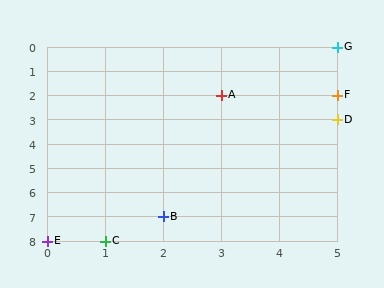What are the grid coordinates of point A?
Point A is at grid coordinates (3, 2).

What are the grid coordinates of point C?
Point C is at grid coordinates (1, 8).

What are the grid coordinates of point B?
Point B is at grid coordinates (2, 7).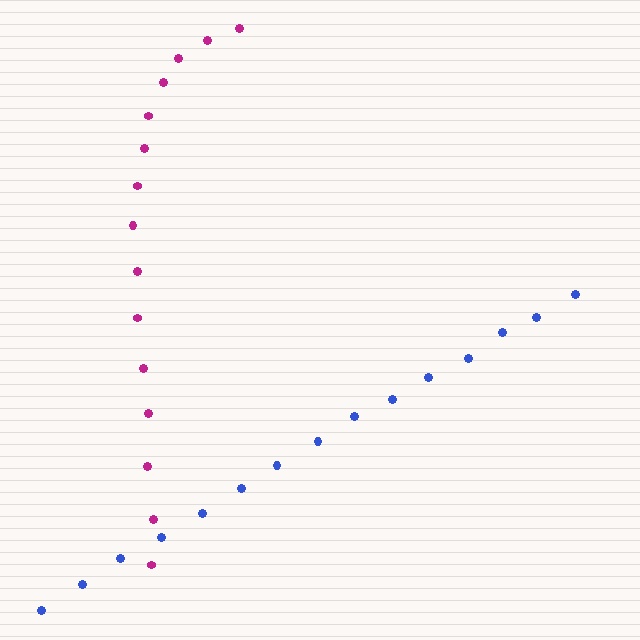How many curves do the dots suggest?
There are 2 distinct paths.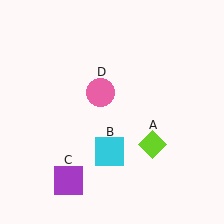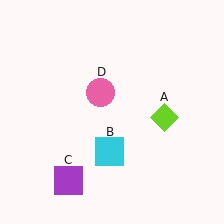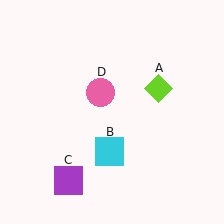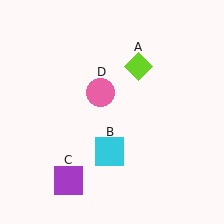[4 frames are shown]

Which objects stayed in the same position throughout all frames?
Cyan square (object B) and purple square (object C) and pink circle (object D) remained stationary.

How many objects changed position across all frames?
1 object changed position: lime diamond (object A).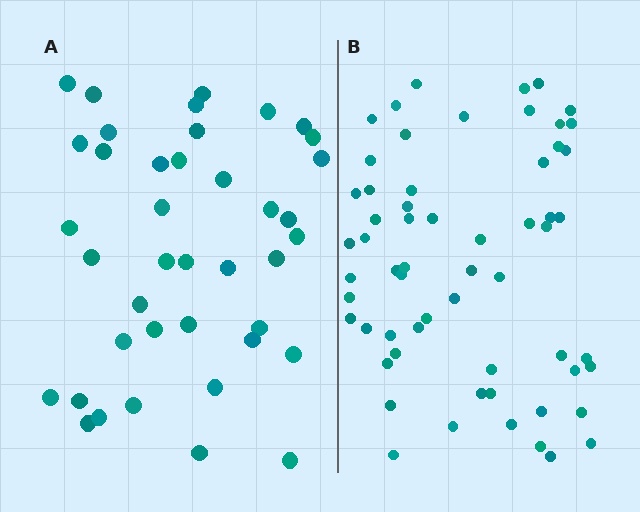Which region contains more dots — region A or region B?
Region B (the right region) has more dots.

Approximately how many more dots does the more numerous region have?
Region B has approximately 20 more dots than region A.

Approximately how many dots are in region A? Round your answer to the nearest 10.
About 40 dots.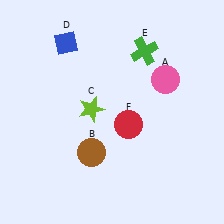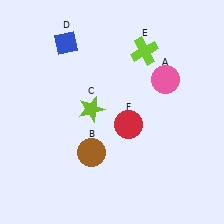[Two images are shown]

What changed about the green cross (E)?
In Image 1, E is green. In Image 2, it changed to lime.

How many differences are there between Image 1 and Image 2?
There is 1 difference between the two images.